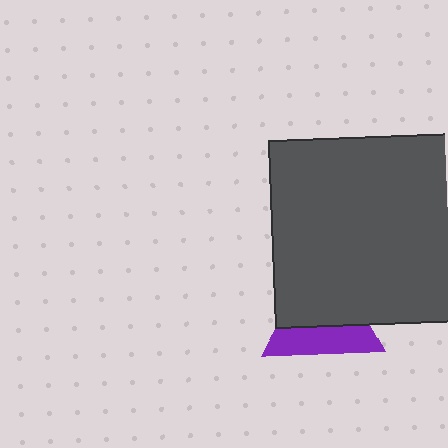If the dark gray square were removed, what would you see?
You would see the complete purple triangle.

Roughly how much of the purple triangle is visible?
A small part of it is visible (roughly 42%).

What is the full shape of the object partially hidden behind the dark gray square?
The partially hidden object is a purple triangle.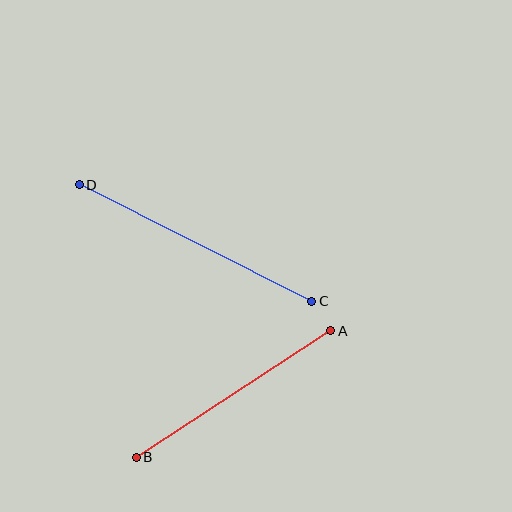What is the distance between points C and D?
The distance is approximately 260 pixels.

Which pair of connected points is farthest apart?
Points C and D are farthest apart.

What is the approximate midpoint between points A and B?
The midpoint is at approximately (233, 394) pixels.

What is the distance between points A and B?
The distance is approximately 232 pixels.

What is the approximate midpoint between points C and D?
The midpoint is at approximately (195, 243) pixels.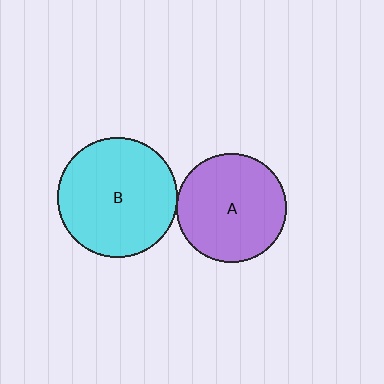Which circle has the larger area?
Circle B (cyan).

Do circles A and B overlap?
Yes.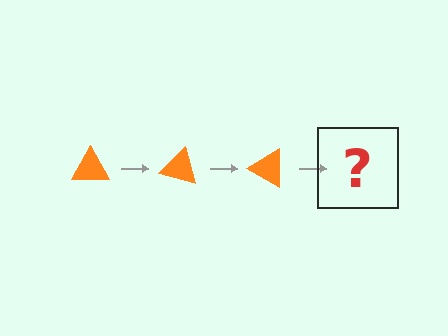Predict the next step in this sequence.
The next step is an orange triangle rotated 45 degrees.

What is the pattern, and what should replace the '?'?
The pattern is that the triangle rotates 15 degrees each step. The '?' should be an orange triangle rotated 45 degrees.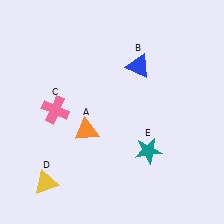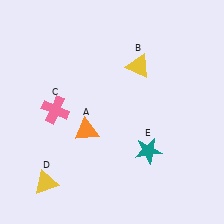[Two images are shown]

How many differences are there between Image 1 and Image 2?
There is 1 difference between the two images.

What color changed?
The triangle (B) changed from blue in Image 1 to yellow in Image 2.